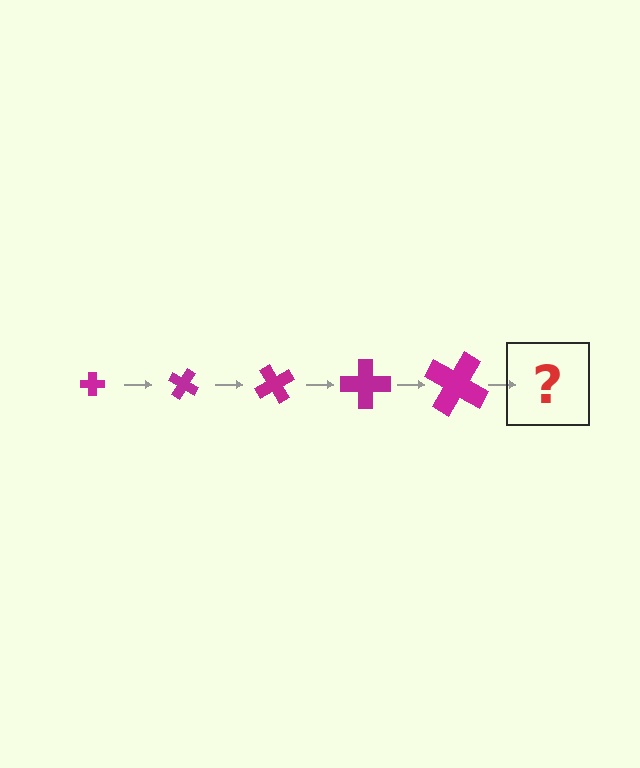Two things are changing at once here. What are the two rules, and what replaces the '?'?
The two rules are that the cross grows larger each step and it rotates 30 degrees each step. The '?' should be a cross, larger than the previous one and rotated 150 degrees from the start.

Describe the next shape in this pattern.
It should be a cross, larger than the previous one and rotated 150 degrees from the start.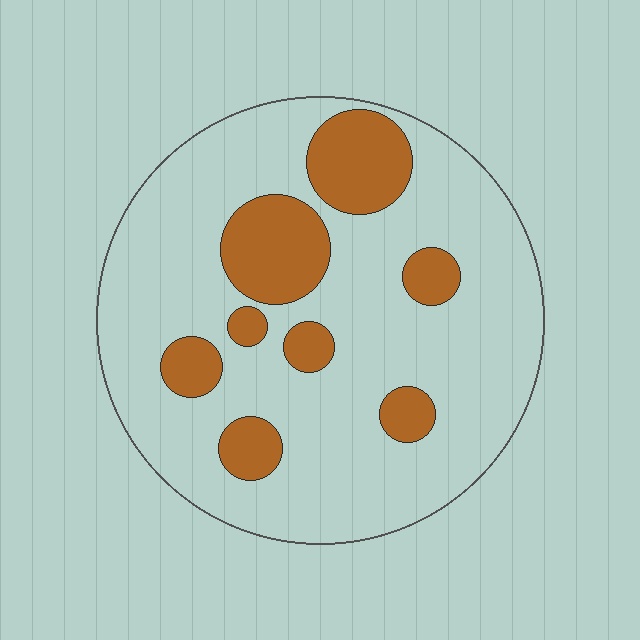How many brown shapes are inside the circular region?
8.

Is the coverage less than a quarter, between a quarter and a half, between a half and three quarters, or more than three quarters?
Less than a quarter.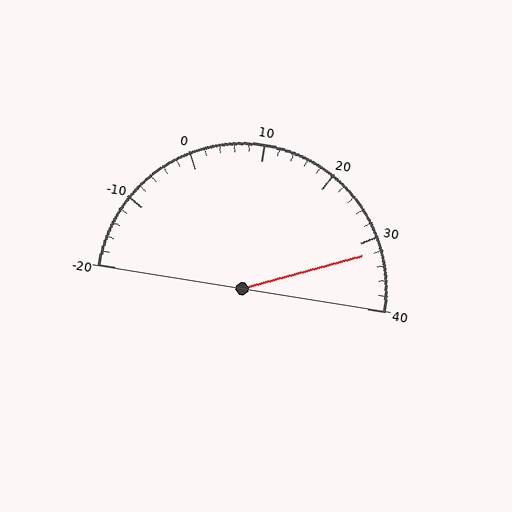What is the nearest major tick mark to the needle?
The nearest major tick mark is 30.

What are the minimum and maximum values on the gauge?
The gauge ranges from -20 to 40.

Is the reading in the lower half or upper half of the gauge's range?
The reading is in the upper half of the range (-20 to 40).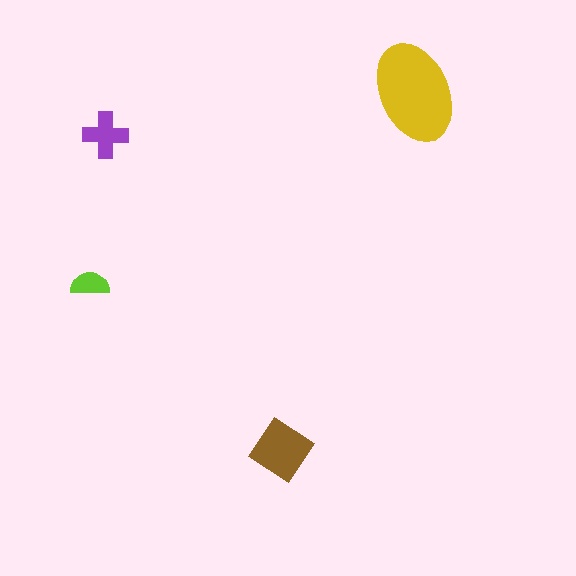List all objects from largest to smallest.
The yellow ellipse, the brown diamond, the purple cross, the lime semicircle.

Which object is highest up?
The yellow ellipse is topmost.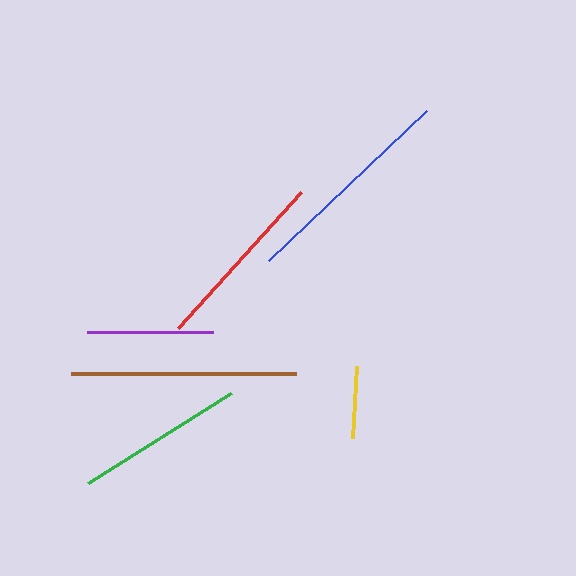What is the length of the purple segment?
The purple segment is approximately 126 pixels long.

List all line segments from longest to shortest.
From longest to shortest: brown, blue, red, green, purple, yellow.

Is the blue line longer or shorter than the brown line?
The brown line is longer than the blue line.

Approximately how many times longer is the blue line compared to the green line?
The blue line is approximately 1.3 times the length of the green line.